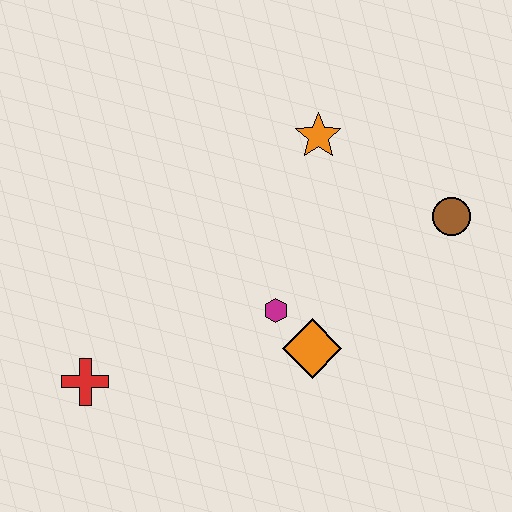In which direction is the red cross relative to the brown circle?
The red cross is to the left of the brown circle.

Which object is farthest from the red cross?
The brown circle is farthest from the red cross.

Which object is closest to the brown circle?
The orange star is closest to the brown circle.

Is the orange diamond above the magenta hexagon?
No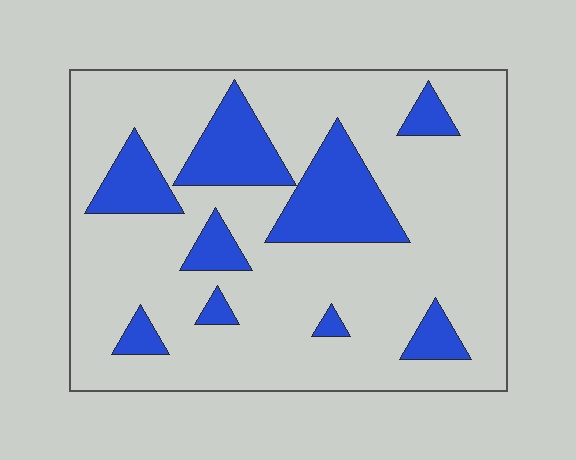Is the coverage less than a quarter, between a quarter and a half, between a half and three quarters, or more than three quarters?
Less than a quarter.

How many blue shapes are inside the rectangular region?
9.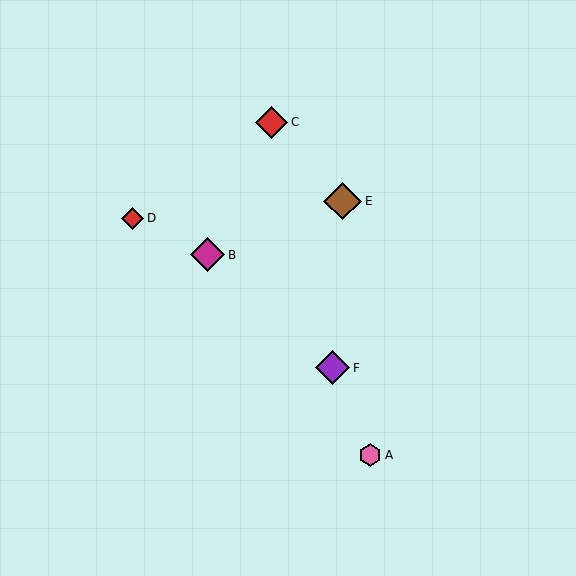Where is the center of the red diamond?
The center of the red diamond is at (133, 218).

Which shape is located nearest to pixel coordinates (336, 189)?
The brown diamond (labeled E) at (343, 201) is nearest to that location.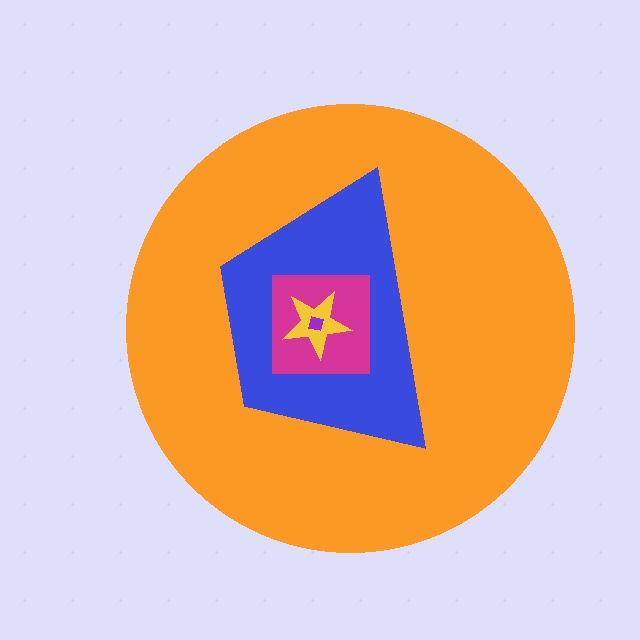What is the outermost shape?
The orange circle.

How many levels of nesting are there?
5.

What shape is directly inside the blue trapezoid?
The magenta square.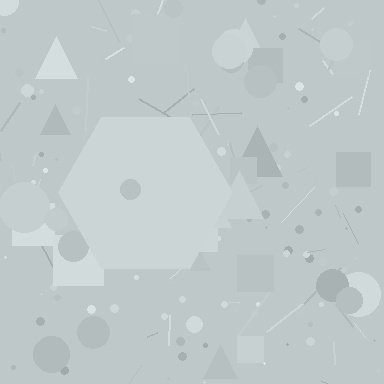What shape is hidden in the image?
A hexagon is hidden in the image.